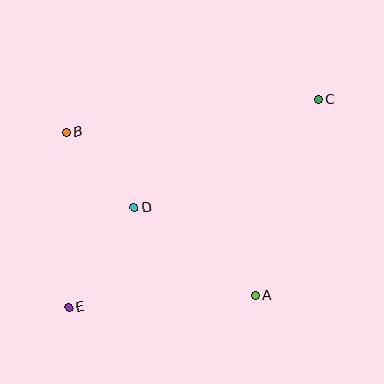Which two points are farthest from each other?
Points C and E are farthest from each other.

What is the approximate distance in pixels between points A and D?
The distance between A and D is approximately 150 pixels.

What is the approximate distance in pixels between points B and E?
The distance between B and E is approximately 175 pixels.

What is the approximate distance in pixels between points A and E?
The distance between A and E is approximately 187 pixels.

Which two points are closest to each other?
Points B and D are closest to each other.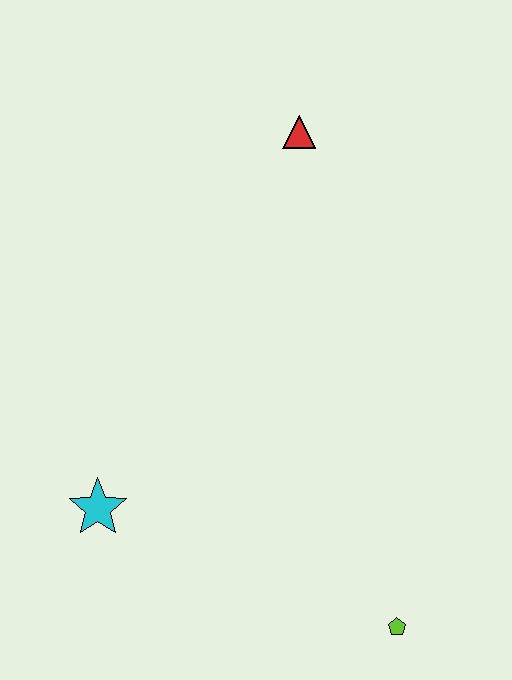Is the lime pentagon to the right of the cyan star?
Yes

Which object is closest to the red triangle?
The cyan star is closest to the red triangle.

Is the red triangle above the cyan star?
Yes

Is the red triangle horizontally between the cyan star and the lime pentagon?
Yes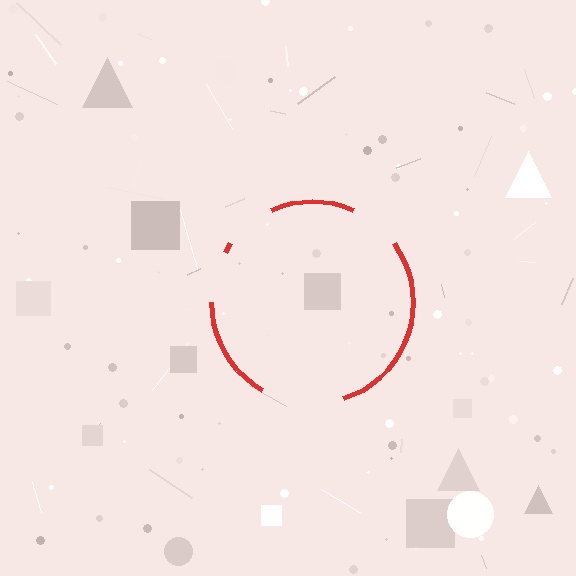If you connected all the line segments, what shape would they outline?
They would outline a circle.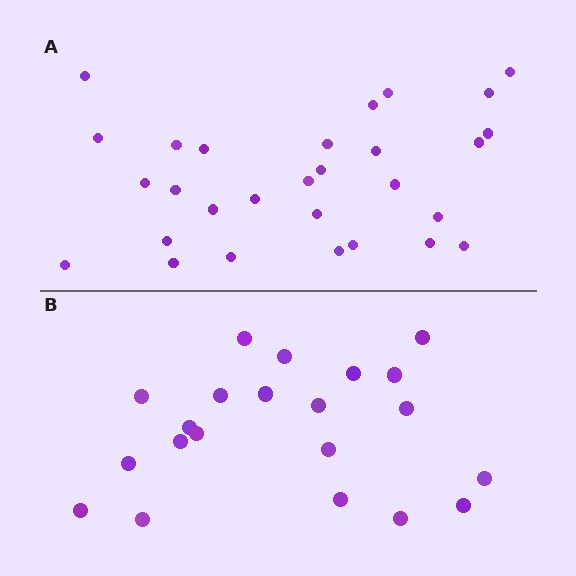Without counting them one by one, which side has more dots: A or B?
Region A (the top region) has more dots.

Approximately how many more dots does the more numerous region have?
Region A has roughly 8 or so more dots than region B.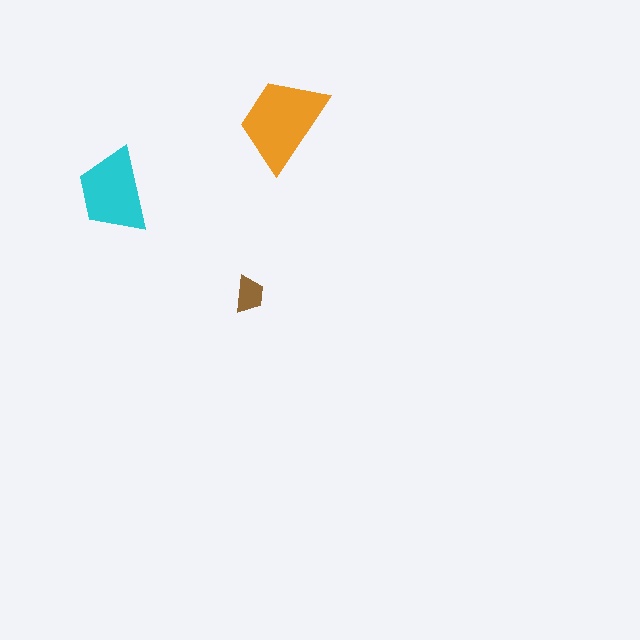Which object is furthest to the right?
The orange trapezoid is rightmost.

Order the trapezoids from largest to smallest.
the orange one, the cyan one, the brown one.